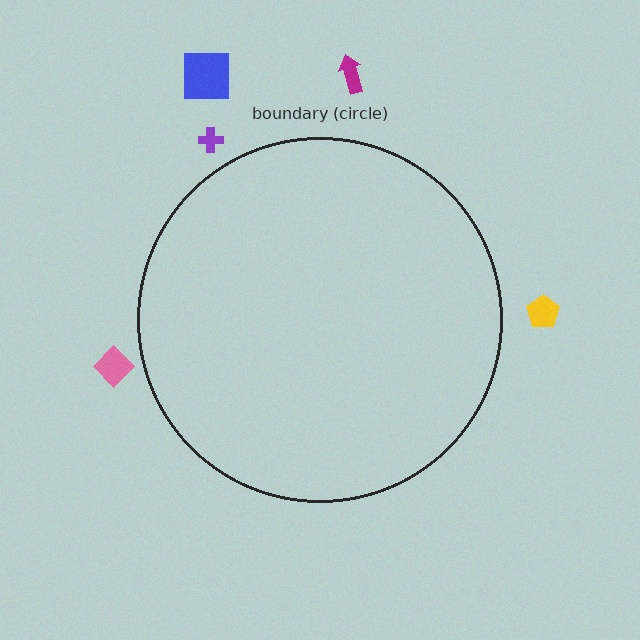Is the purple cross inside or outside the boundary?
Outside.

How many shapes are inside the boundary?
0 inside, 5 outside.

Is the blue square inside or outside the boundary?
Outside.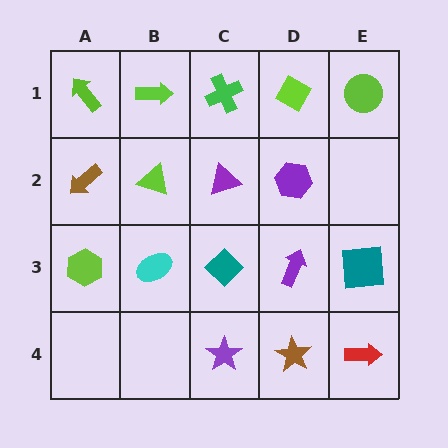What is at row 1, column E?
A lime circle.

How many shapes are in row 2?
4 shapes.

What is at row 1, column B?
A lime arrow.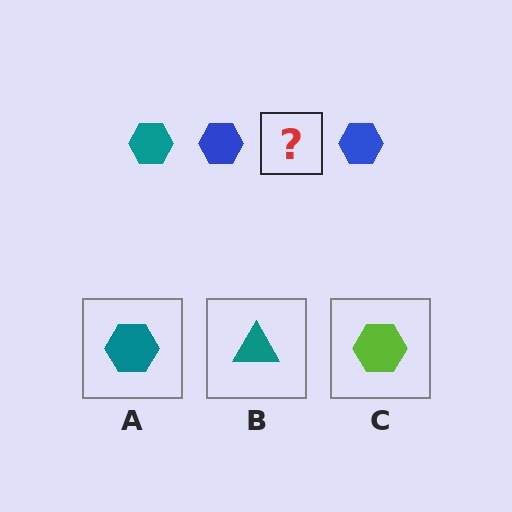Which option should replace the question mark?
Option A.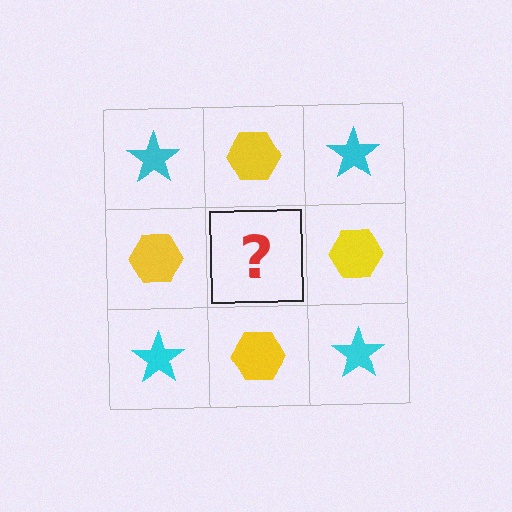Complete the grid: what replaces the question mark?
The question mark should be replaced with a cyan star.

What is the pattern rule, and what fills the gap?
The rule is that it alternates cyan star and yellow hexagon in a checkerboard pattern. The gap should be filled with a cyan star.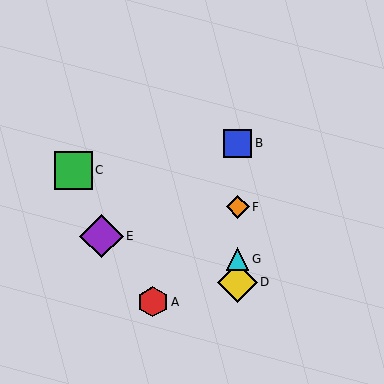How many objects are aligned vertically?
4 objects (B, D, F, G) are aligned vertically.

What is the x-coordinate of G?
Object G is at x≈238.